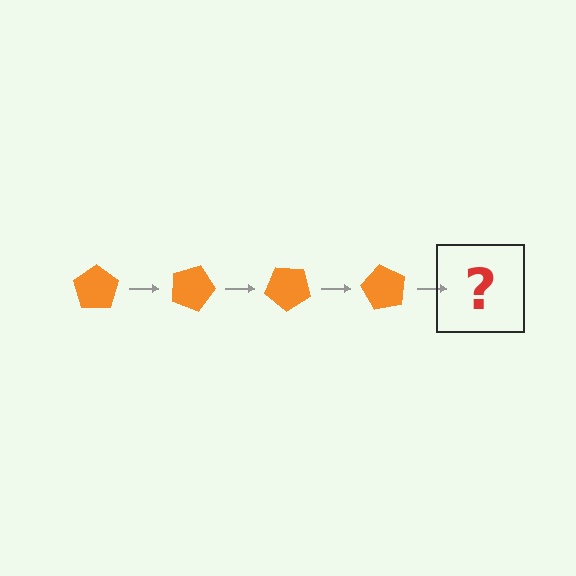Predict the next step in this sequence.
The next step is an orange pentagon rotated 80 degrees.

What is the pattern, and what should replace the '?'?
The pattern is that the pentagon rotates 20 degrees each step. The '?' should be an orange pentagon rotated 80 degrees.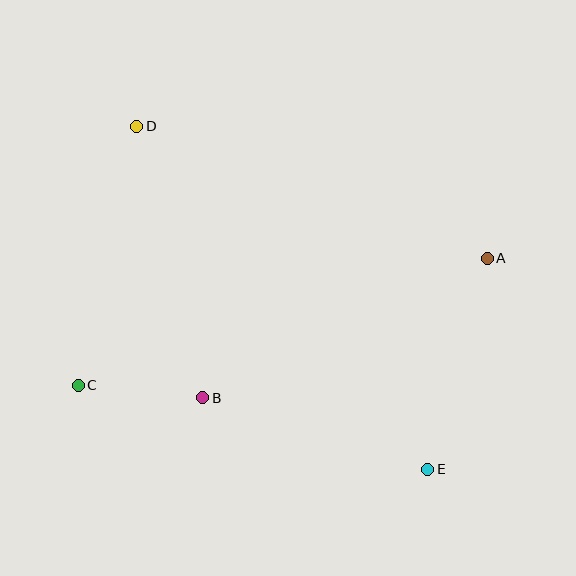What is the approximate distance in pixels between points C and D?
The distance between C and D is approximately 265 pixels.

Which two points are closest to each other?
Points B and C are closest to each other.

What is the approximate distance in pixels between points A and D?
The distance between A and D is approximately 374 pixels.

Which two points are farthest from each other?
Points D and E are farthest from each other.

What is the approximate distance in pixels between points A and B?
The distance between A and B is approximately 317 pixels.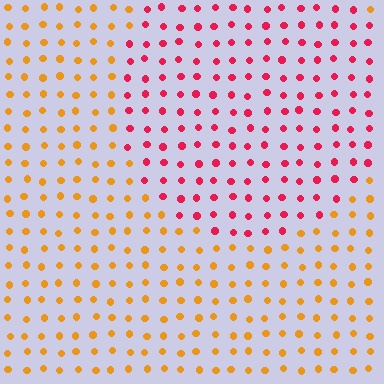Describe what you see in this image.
The image is filled with small orange elements in a uniform arrangement. A circle-shaped region is visible where the elements are tinted to a slightly different hue, forming a subtle color boundary.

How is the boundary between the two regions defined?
The boundary is defined purely by a slight shift in hue (about 52 degrees). Spacing, size, and orientation are identical on both sides.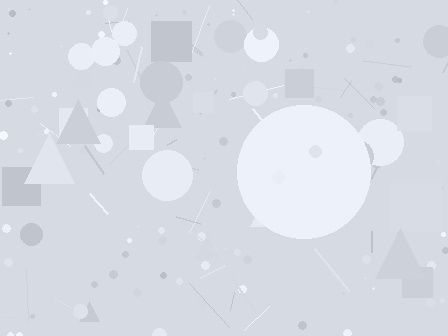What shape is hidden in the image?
A circle is hidden in the image.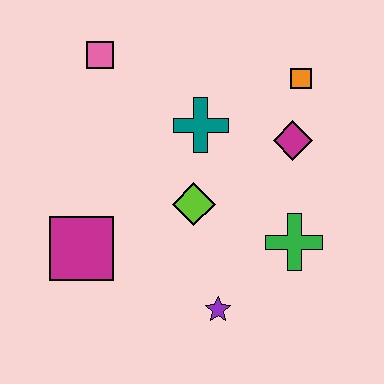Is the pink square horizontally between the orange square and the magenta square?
Yes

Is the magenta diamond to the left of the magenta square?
No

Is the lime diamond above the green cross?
Yes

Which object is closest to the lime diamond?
The teal cross is closest to the lime diamond.